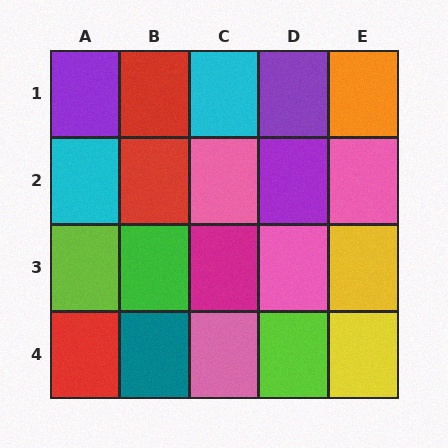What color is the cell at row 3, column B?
Green.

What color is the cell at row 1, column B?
Red.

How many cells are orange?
1 cell is orange.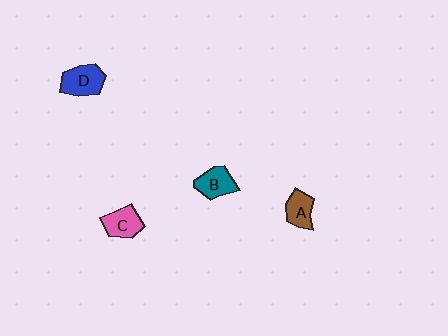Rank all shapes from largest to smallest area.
From largest to smallest: D (blue), B (teal), C (pink), A (brown).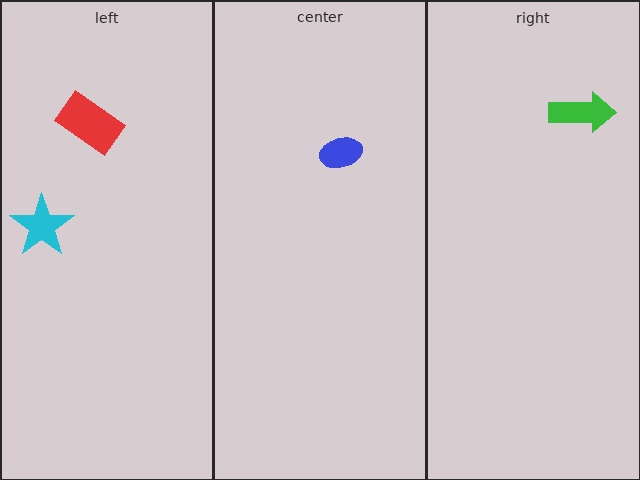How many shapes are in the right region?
1.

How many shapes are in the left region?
2.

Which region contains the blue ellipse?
The center region.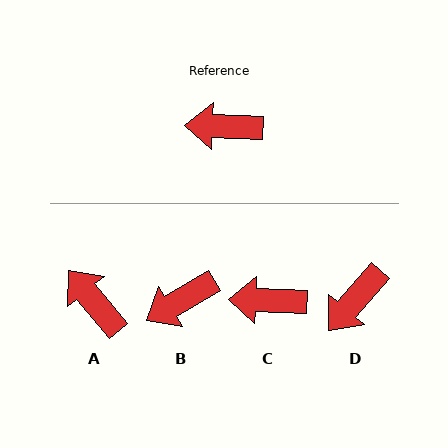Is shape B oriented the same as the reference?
No, it is off by about 32 degrees.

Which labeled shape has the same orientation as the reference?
C.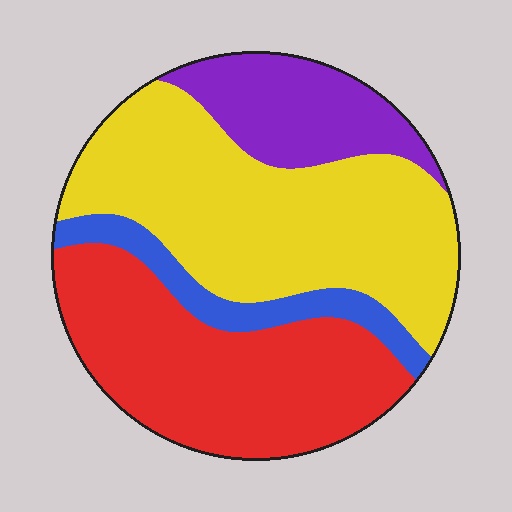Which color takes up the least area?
Blue, at roughly 10%.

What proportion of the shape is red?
Red covers around 35% of the shape.